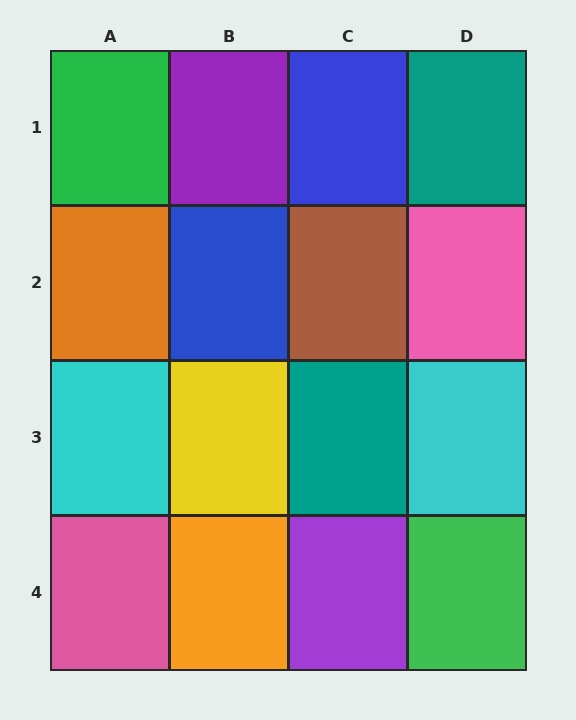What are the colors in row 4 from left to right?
Pink, orange, purple, green.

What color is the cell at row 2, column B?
Blue.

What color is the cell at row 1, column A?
Green.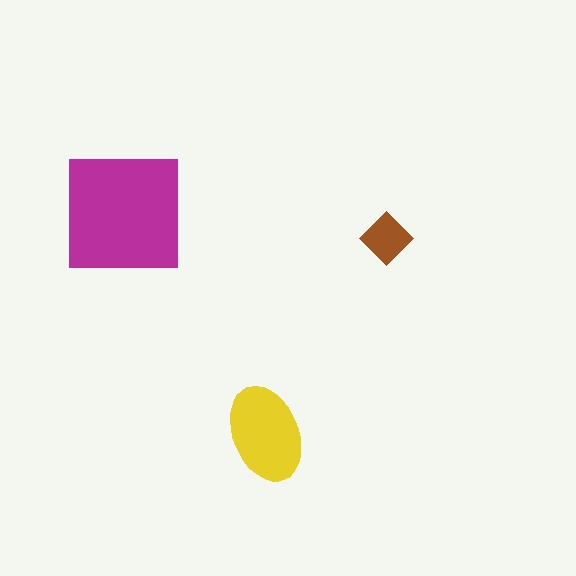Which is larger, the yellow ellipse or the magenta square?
The magenta square.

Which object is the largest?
The magenta square.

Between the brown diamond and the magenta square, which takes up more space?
The magenta square.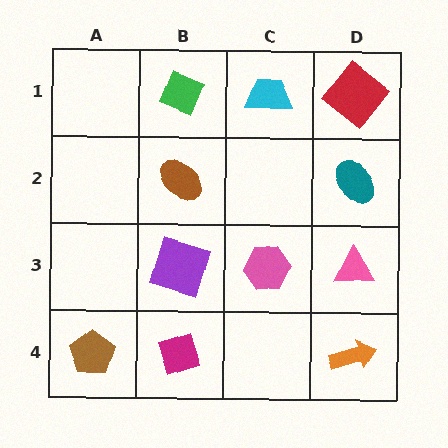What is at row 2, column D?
A teal ellipse.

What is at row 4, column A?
A brown pentagon.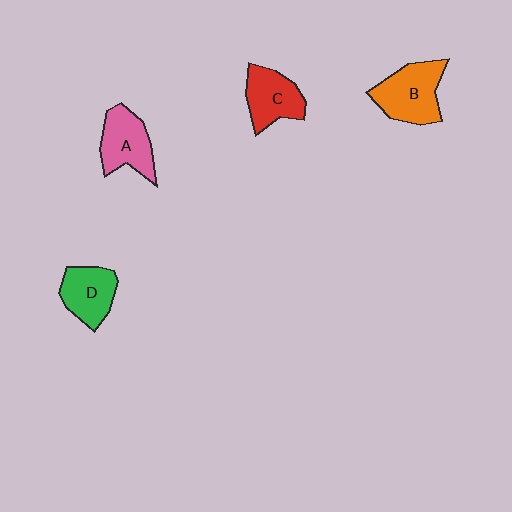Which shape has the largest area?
Shape B (orange).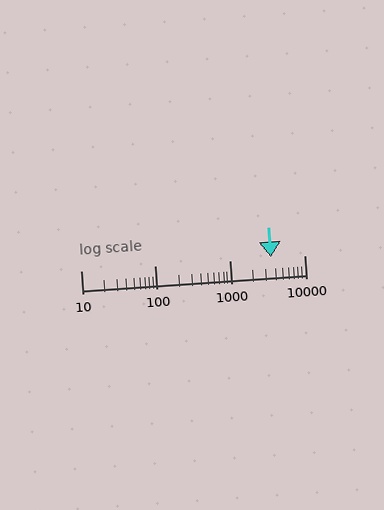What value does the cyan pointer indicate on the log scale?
The pointer indicates approximately 3600.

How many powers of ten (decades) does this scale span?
The scale spans 3 decades, from 10 to 10000.